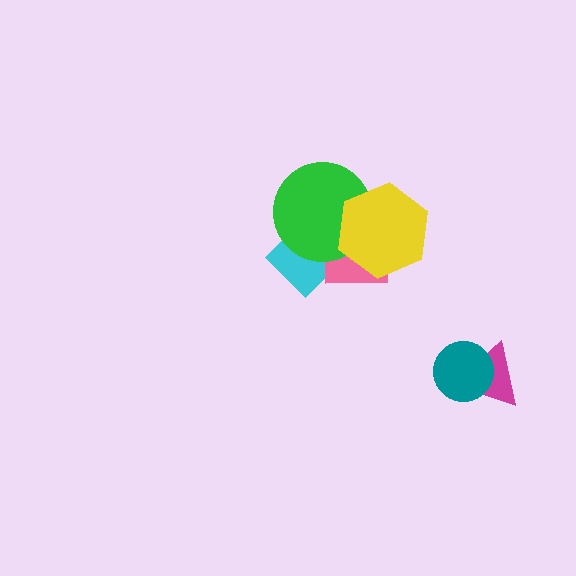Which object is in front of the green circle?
The yellow hexagon is in front of the green circle.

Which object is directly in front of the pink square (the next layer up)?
The green circle is directly in front of the pink square.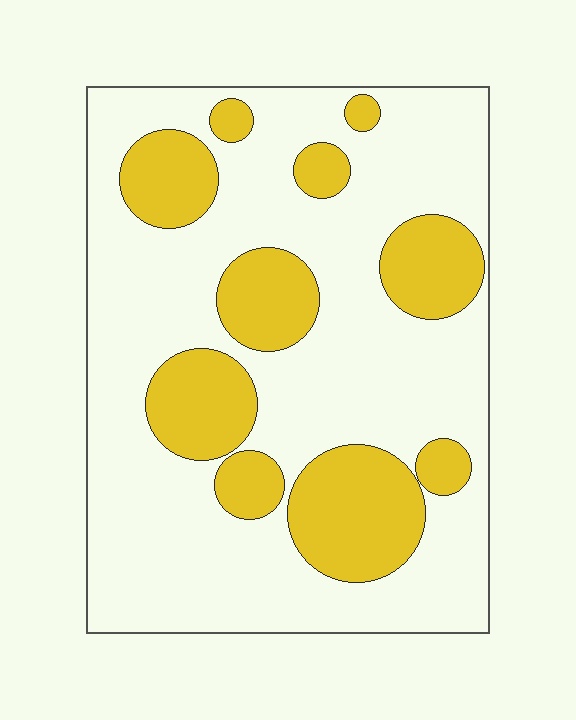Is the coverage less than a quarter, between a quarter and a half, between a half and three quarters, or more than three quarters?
Between a quarter and a half.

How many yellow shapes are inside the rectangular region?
10.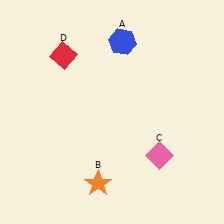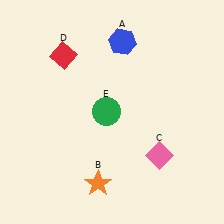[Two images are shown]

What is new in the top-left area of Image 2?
A green circle (E) was added in the top-left area of Image 2.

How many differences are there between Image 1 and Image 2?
There is 1 difference between the two images.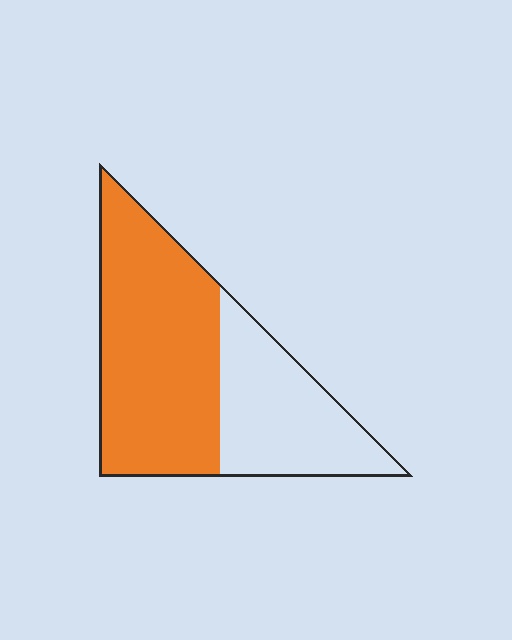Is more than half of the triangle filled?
Yes.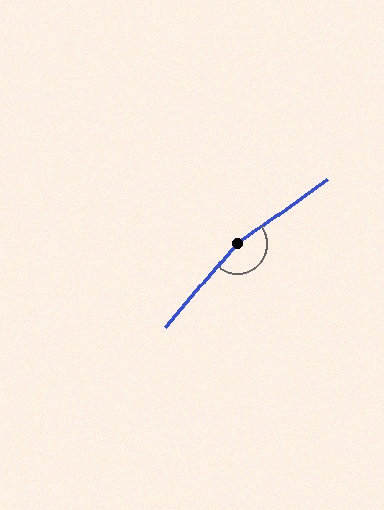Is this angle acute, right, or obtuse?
It is obtuse.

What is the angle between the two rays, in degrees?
Approximately 167 degrees.